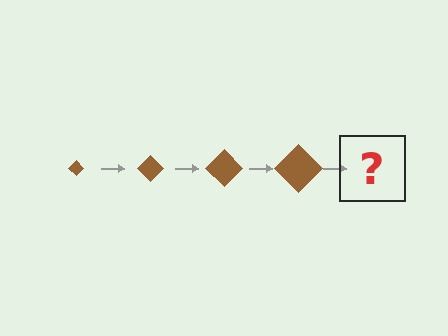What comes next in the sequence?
The next element should be a brown diamond, larger than the previous one.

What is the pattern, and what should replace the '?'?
The pattern is that the diamond gets progressively larger each step. The '?' should be a brown diamond, larger than the previous one.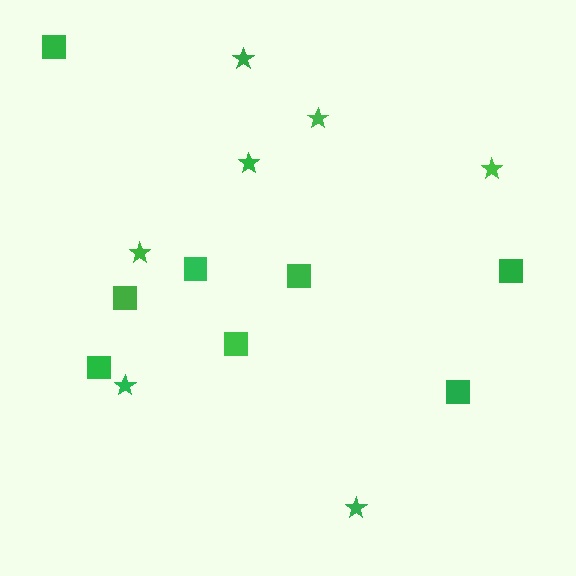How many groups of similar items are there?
There are 2 groups: one group of squares (8) and one group of stars (7).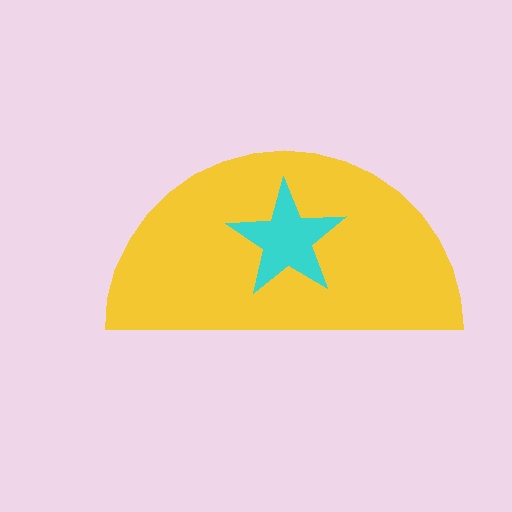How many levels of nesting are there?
2.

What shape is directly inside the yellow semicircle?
The cyan star.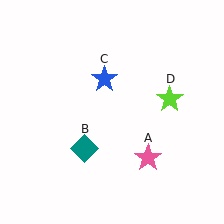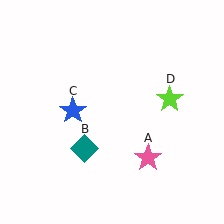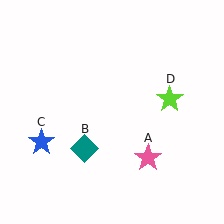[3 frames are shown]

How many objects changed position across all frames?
1 object changed position: blue star (object C).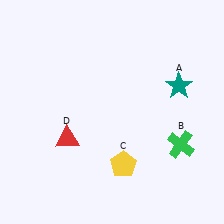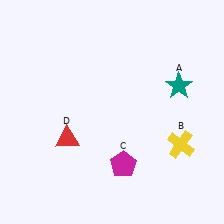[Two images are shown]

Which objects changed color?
B changed from green to yellow. C changed from yellow to magenta.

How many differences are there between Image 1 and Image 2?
There are 2 differences between the two images.